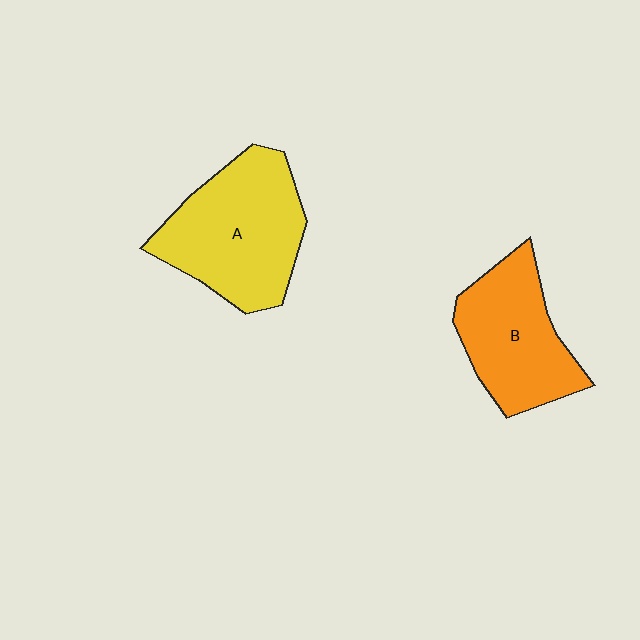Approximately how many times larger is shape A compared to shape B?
Approximately 1.2 times.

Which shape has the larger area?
Shape A (yellow).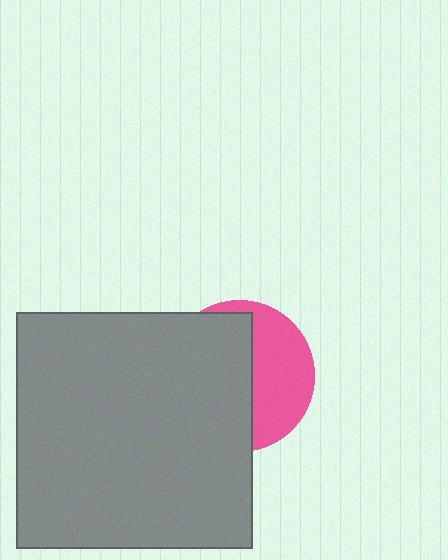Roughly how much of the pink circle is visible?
A small part of it is visible (roughly 41%).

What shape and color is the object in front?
The object in front is a gray square.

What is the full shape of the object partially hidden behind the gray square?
The partially hidden object is a pink circle.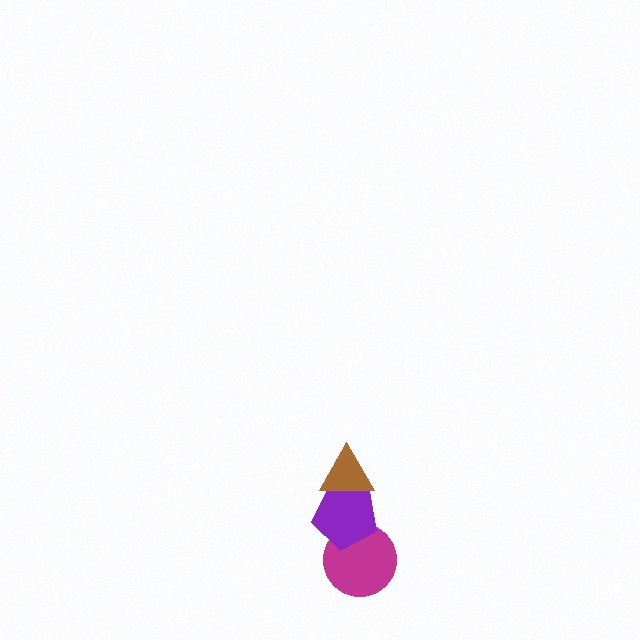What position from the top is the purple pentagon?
The purple pentagon is 2nd from the top.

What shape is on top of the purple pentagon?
The brown triangle is on top of the purple pentagon.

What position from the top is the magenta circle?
The magenta circle is 3rd from the top.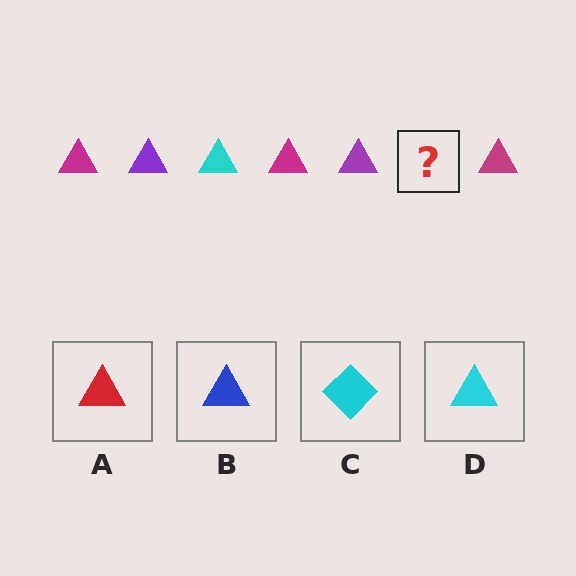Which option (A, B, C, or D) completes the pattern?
D.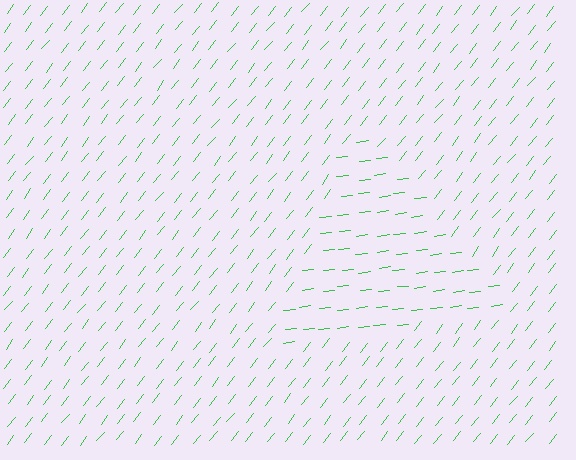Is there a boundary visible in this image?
Yes, there is a texture boundary formed by a change in line orientation.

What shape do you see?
I see a triangle.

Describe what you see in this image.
The image is filled with small green line segments. A triangle region in the image has lines oriented differently from the surrounding lines, creating a visible texture boundary.